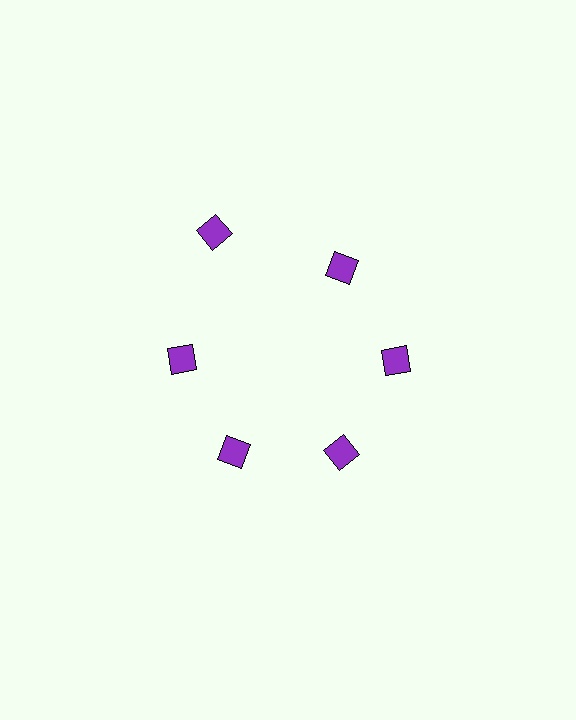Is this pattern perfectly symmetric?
No. The 6 purple squares are arranged in a ring, but one element near the 11 o'clock position is pushed outward from the center, breaking the 6-fold rotational symmetry.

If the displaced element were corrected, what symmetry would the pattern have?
It would have 6-fold rotational symmetry — the pattern would map onto itself every 60 degrees.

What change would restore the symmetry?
The symmetry would be restored by moving it inward, back onto the ring so that all 6 squares sit at equal angles and equal distance from the center.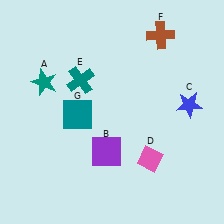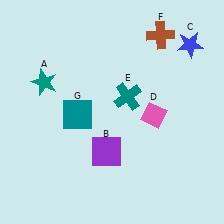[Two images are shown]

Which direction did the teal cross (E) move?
The teal cross (E) moved right.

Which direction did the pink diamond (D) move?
The pink diamond (D) moved up.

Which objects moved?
The objects that moved are: the blue star (C), the pink diamond (D), the teal cross (E).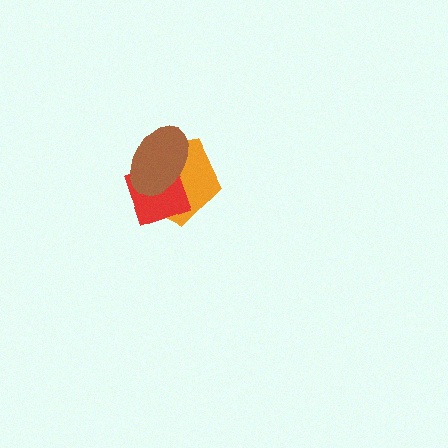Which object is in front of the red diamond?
The brown ellipse is in front of the red diamond.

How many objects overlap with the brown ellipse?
2 objects overlap with the brown ellipse.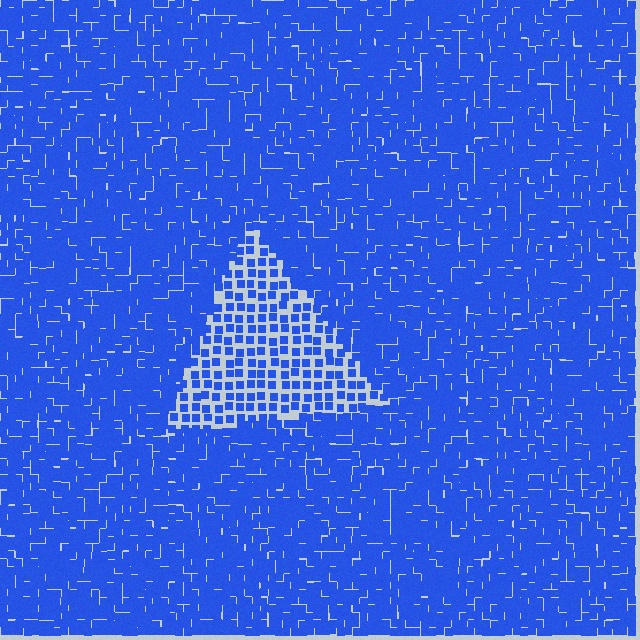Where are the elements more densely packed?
The elements are more densely packed outside the triangle boundary.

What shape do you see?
I see a triangle.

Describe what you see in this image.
The image contains small blue elements arranged at two different densities. A triangle-shaped region is visible where the elements are less densely packed than the surrounding area.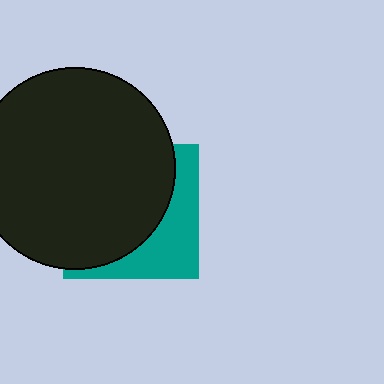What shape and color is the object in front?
The object in front is a black circle.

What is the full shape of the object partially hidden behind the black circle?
The partially hidden object is a teal square.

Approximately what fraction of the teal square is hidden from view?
Roughly 65% of the teal square is hidden behind the black circle.